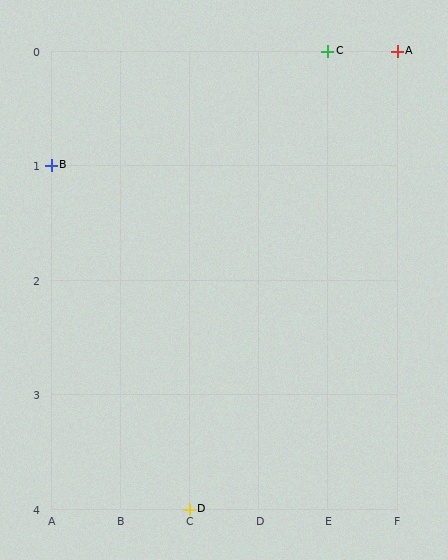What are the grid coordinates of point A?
Point A is at grid coordinates (F, 0).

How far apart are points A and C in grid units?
Points A and C are 1 column apart.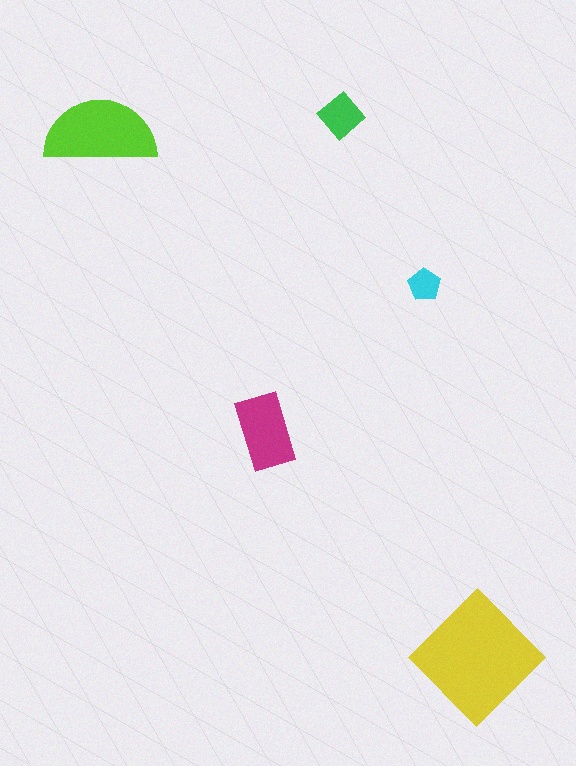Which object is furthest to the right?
The yellow diamond is rightmost.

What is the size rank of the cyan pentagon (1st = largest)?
5th.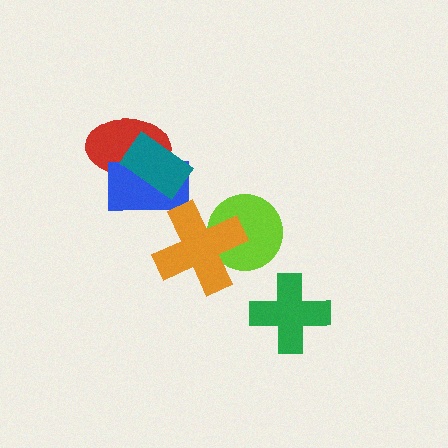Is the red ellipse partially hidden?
Yes, it is partially covered by another shape.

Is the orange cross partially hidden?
No, no other shape covers it.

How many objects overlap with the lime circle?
1 object overlaps with the lime circle.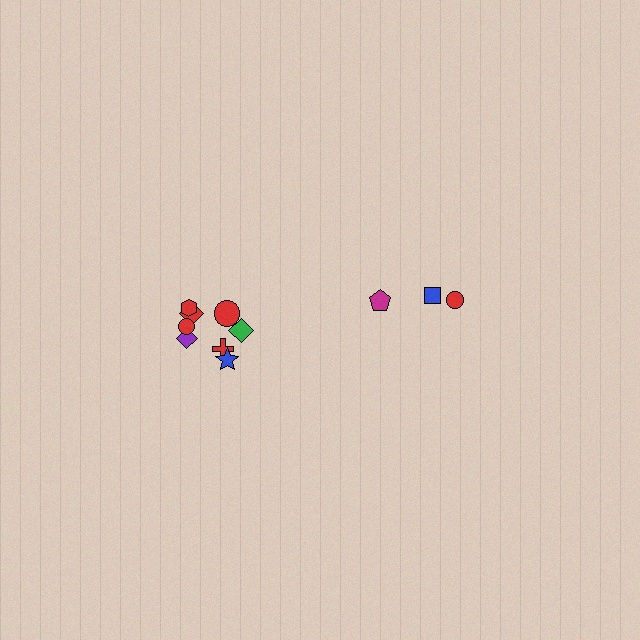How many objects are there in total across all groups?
There are 11 objects.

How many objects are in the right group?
There are 3 objects.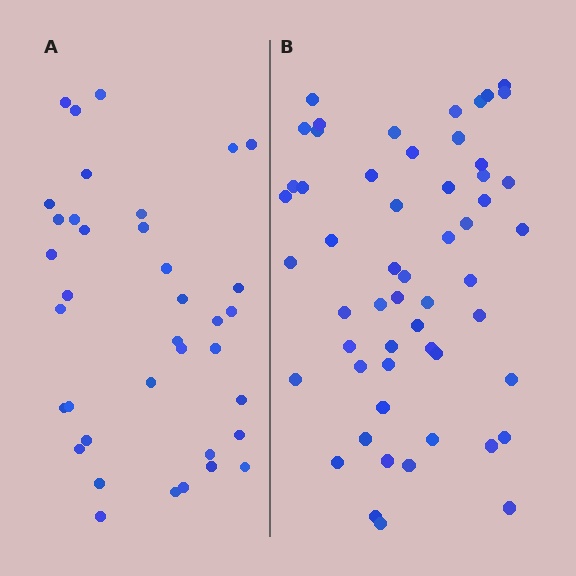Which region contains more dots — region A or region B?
Region B (the right region) has more dots.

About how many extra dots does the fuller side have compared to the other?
Region B has approximately 20 more dots than region A.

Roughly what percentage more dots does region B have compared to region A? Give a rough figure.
About 50% more.